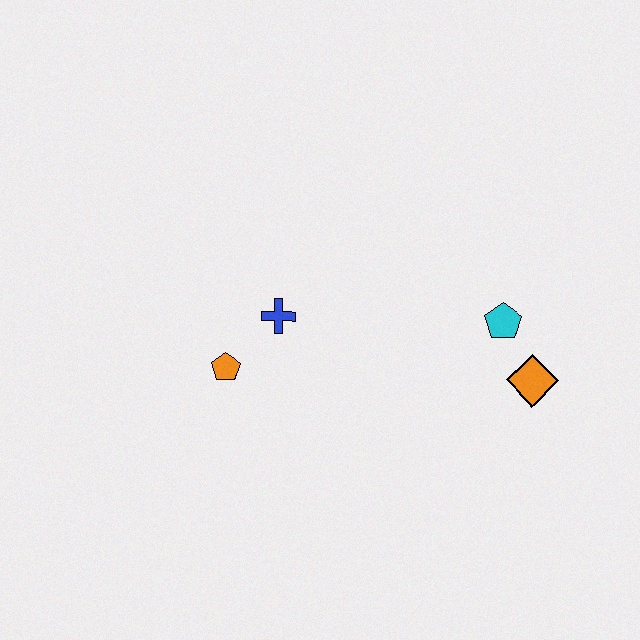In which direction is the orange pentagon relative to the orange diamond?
The orange pentagon is to the left of the orange diamond.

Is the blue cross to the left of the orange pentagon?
No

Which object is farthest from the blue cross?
The orange diamond is farthest from the blue cross.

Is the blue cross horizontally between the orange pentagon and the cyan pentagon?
Yes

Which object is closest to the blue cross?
The orange pentagon is closest to the blue cross.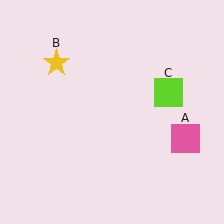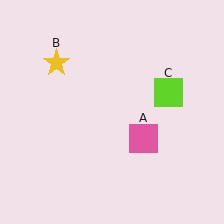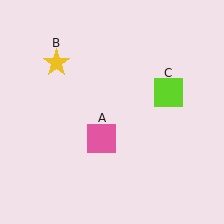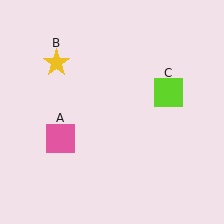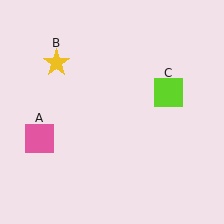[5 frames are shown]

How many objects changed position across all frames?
1 object changed position: pink square (object A).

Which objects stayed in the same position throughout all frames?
Yellow star (object B) and lime square (object C) remained stationary.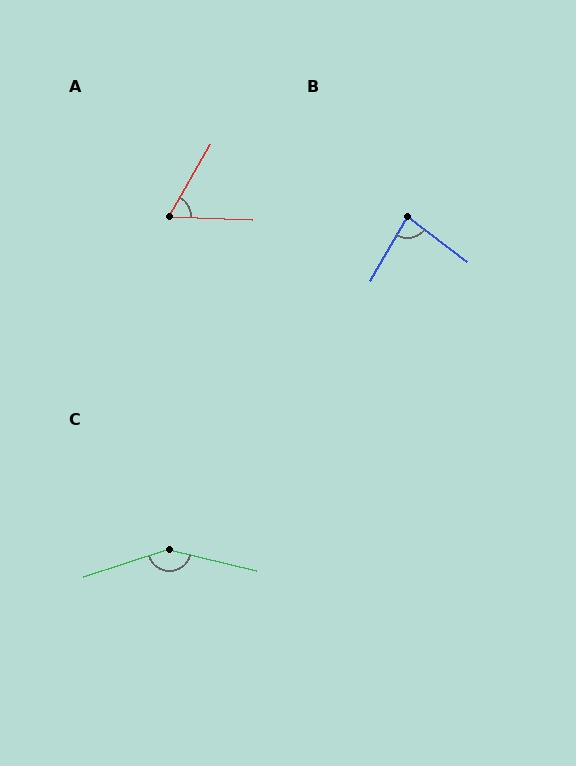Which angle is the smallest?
A, at approximately 62 degrees.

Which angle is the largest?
C, at approximately 148 degrees.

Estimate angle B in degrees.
Approximately 83 degrees.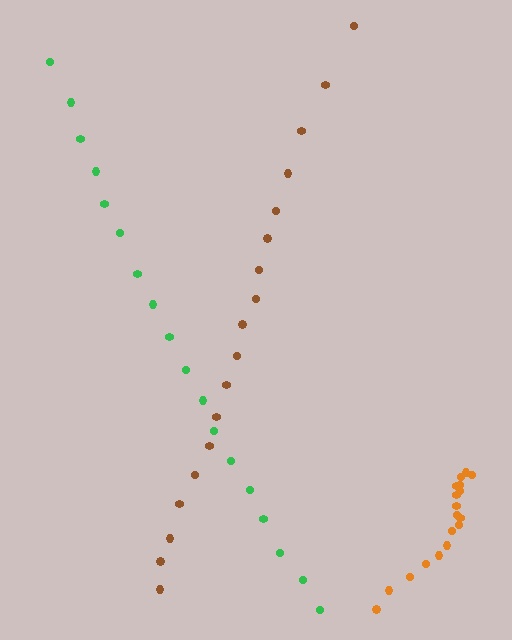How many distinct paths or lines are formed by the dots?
There are 3 distinct paths.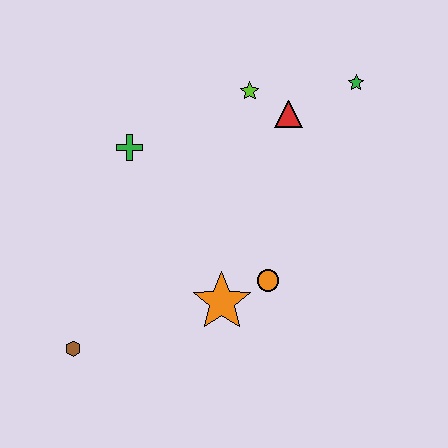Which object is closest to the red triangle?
The lime star is closest to the red triangle.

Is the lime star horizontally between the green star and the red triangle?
No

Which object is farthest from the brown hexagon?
The green star is farthest from the brown hexagon.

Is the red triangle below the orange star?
No